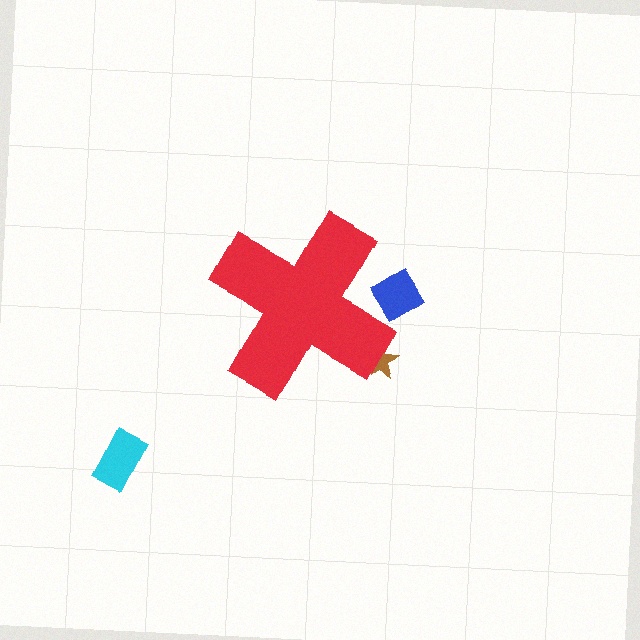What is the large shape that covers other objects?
A red cross.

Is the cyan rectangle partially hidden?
No, the cyan rectangle is fully visible.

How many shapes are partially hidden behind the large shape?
2 shapes are partially hidden.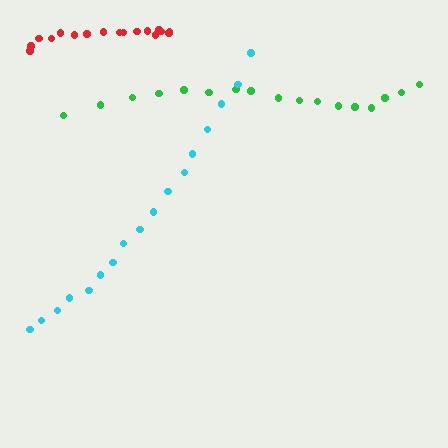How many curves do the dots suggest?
There are 3 distinct paths.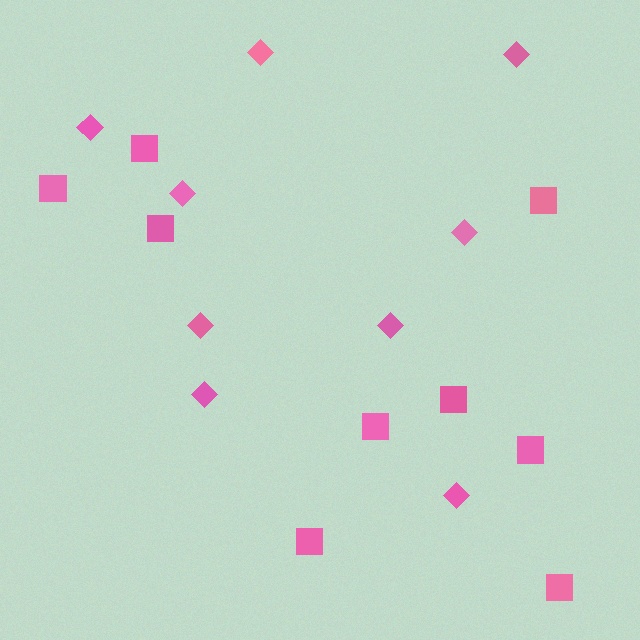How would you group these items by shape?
There are 2 groups: one group of squares (9) and one group of diamonds (9).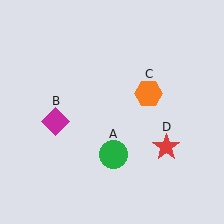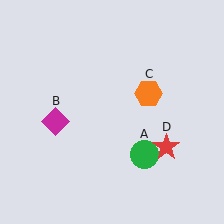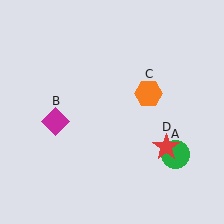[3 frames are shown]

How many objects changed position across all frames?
1 object changed position: green circle (object A).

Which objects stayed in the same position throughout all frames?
Magenta diamond (object B) and orange hexagon (object C) and red star (object D) remained stationary.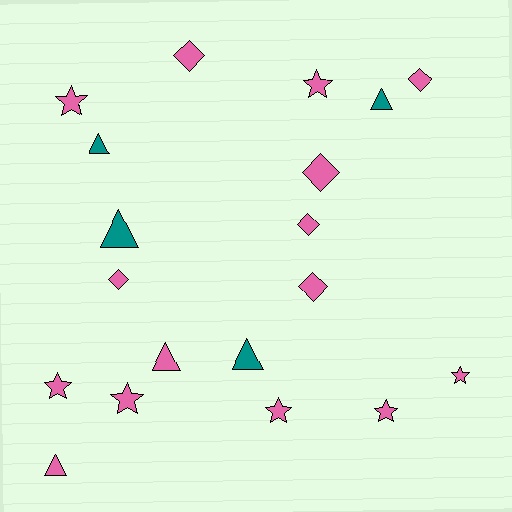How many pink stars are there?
There are 7 pink stars.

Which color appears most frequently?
Pink, with 15 objects.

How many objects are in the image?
There are 19 objects.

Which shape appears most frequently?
Star, with 7 objects.